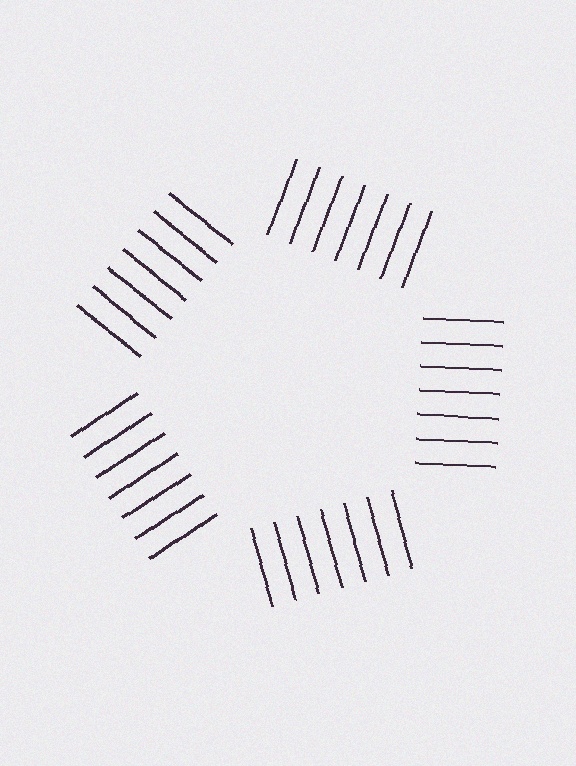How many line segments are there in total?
35 — 7 along each of the 5 edges.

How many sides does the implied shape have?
5 sides — the line-ends trace a pentagon.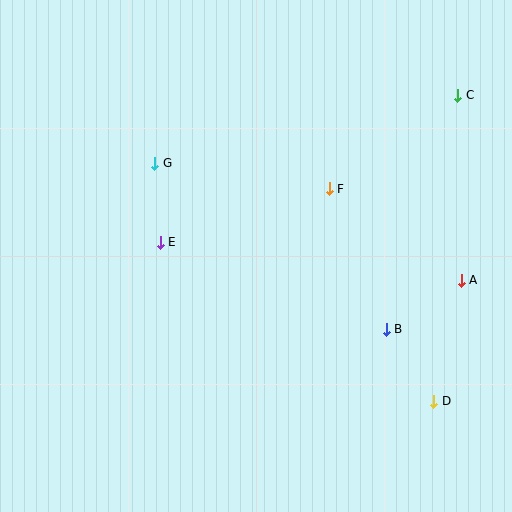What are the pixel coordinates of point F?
Point F is at (329, 189).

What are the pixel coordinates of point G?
Point G is at (155, 163).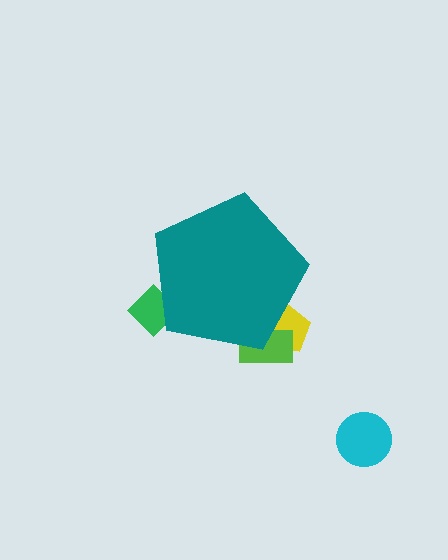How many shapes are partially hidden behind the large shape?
3 shapes are partially hidden.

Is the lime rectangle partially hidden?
Yes, the lime rectangle is partially hidden behind the teal pentagon.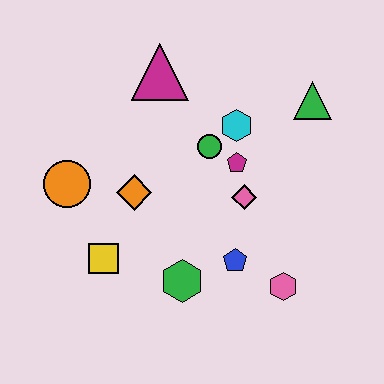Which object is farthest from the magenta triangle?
The pink hexagon is farthest from the magenta triangle.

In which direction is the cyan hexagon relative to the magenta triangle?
The cyan hexagon is to the right of the magenta triangle.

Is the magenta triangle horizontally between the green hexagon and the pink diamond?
No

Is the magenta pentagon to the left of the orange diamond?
No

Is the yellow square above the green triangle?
No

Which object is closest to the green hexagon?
The blue pentagon is closest to the green hexagon.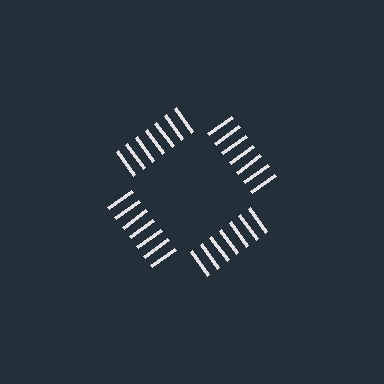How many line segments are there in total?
28 — 7 along each of the 4 edges.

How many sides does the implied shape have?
4 sides — the line-ends trace a square.